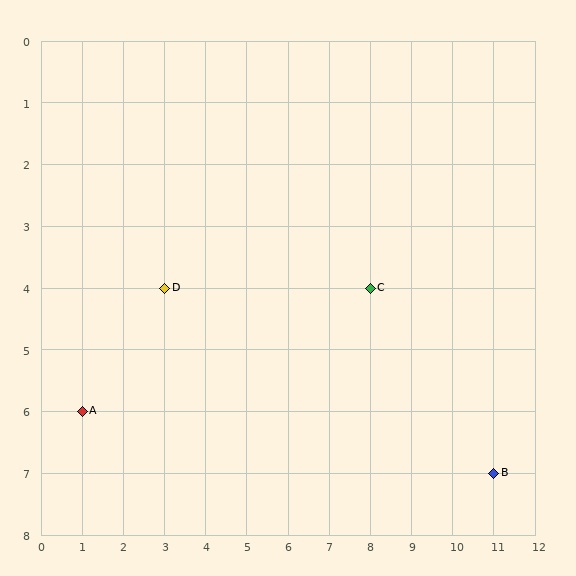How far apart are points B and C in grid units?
Points B and C are 3 columns and 3 rows apart (about 4.2 grid units diagonally).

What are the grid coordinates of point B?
Point B is at grid coordinates (11, 7).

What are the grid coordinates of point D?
Point D is at grid coordinates (3, 4).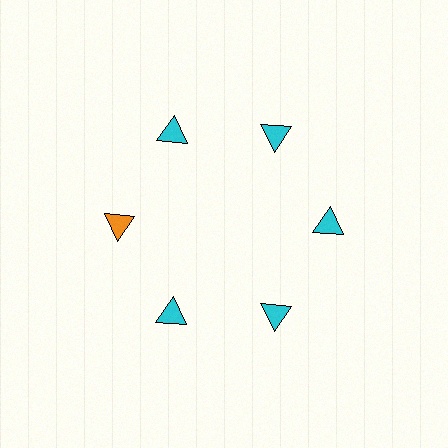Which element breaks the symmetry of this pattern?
The orange triangle at roughly the 9 o'clock position breaks the symmetry. All other shapes are cyan triangles.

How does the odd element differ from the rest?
It has a different color: orange instead of cyan.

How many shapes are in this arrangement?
There are 6 shapes arranged in a ring pattern.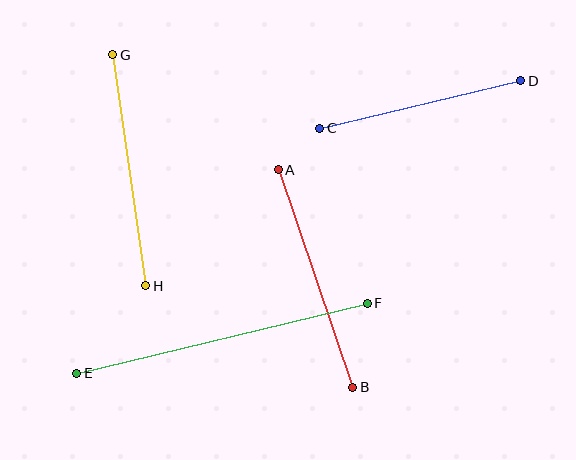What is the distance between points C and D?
The distance is approximately 206 pixels.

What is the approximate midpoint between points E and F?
The midpoint is at approximately (222, 338) pixels.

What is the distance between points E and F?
The distance is approximately 299 pixels.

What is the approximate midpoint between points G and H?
The midpoint is at approximately (129, 170) pixels.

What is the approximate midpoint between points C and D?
The midpoint is at approximately (420, 104) pixels.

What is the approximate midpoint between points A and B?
The midpoint is at approximately (315, 279) pixels.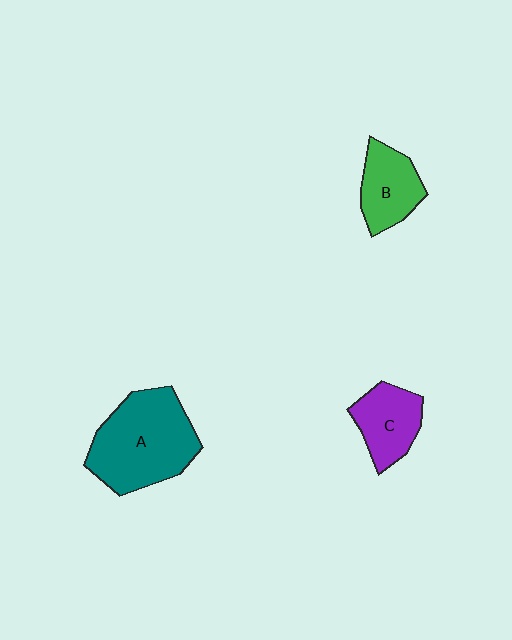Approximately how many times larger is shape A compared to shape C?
Approximately 1.9 times.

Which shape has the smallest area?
Shape B (green).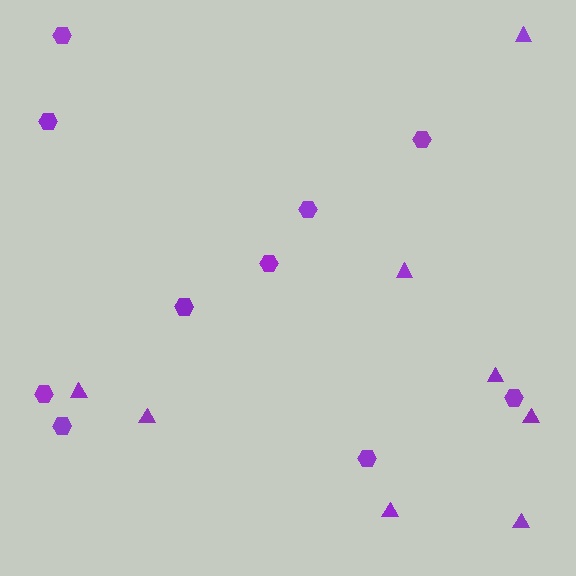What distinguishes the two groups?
There are 2 groups: one group of triangles (8) and one group of hexagons (10).